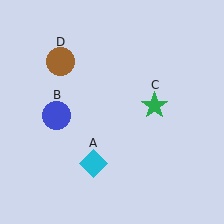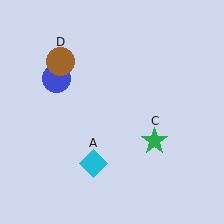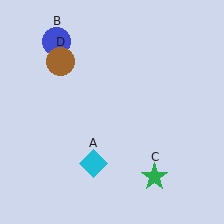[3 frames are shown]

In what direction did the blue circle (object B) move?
The blue circle (object B) moved up.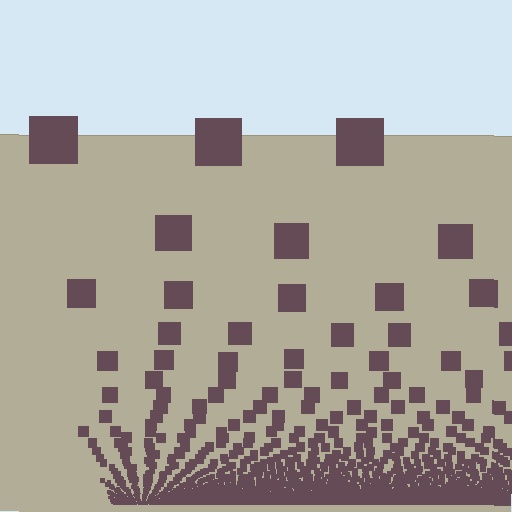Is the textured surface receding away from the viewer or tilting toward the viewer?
The surface appears to tilt toward the viewer. Texture elements get larger and sparser toward the top.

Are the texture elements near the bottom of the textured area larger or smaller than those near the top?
Smaller. The gradient is inverted — elements near the bottom are smaller and denser.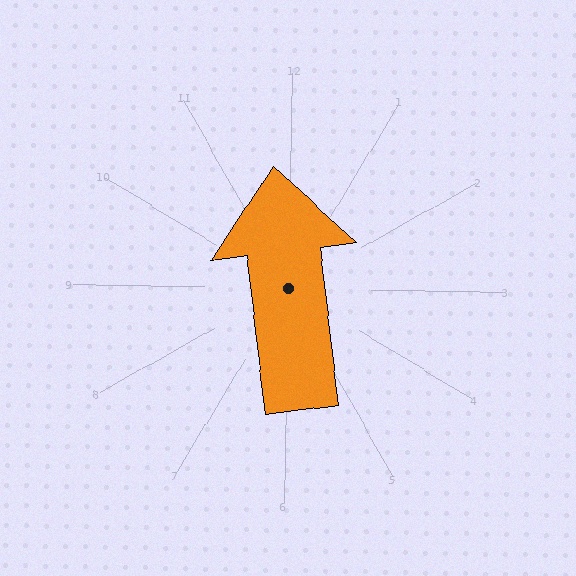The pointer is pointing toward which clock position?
Roughly 12 o'clock.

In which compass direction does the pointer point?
North.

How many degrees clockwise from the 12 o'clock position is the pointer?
Approximately 352 degrees.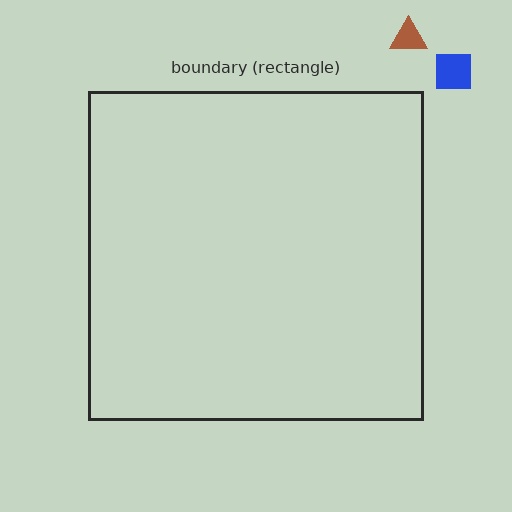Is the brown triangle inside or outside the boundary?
Outside.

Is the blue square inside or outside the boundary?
Outside.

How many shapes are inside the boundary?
0 inside, 2 outside.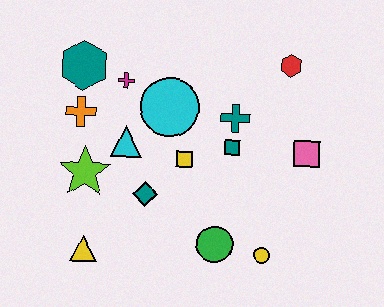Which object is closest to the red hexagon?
The teal cross is closest to the red hexagon.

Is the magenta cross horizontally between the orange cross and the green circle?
Yes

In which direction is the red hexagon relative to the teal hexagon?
The red hexagon is to the right of the teal hexagon.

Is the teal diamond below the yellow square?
Yes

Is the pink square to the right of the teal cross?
Yes